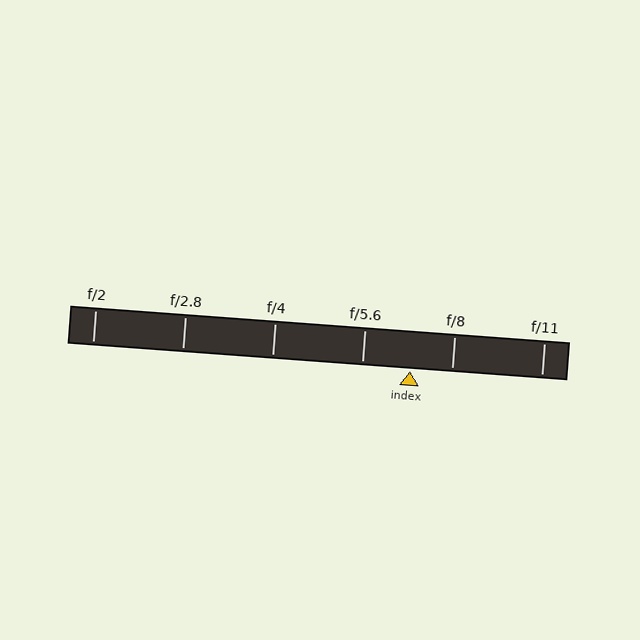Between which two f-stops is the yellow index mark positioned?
The index mark is between f/5.6 and f/8.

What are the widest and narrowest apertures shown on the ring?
The widest aperture shown is f/2 and the narrowest is f/11.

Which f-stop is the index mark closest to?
The index mark is closest to f/8.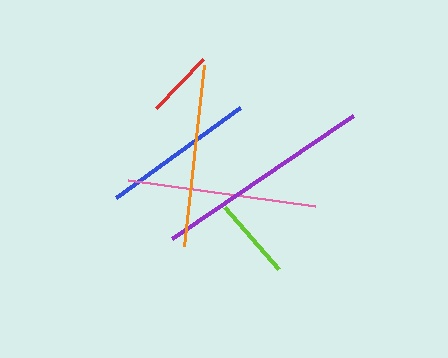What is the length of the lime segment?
The lime segment is approximately 82 pixels long.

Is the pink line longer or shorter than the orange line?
The pink line is longer than the orange line.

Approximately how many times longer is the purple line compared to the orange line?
The purple line is approximately 1.2 times the length of the orange line.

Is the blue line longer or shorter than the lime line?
The blue line is longer than the lime line.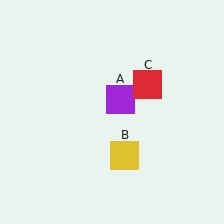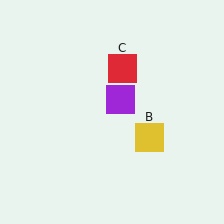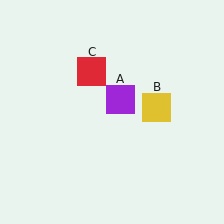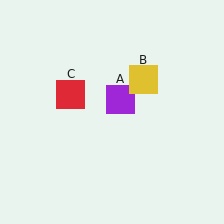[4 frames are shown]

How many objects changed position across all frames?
2 objects changed position: yellow square (object B), red square (object C).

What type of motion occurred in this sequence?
The yellow square (object B), red square (object C) rotated counterclockwise around the center of the scene.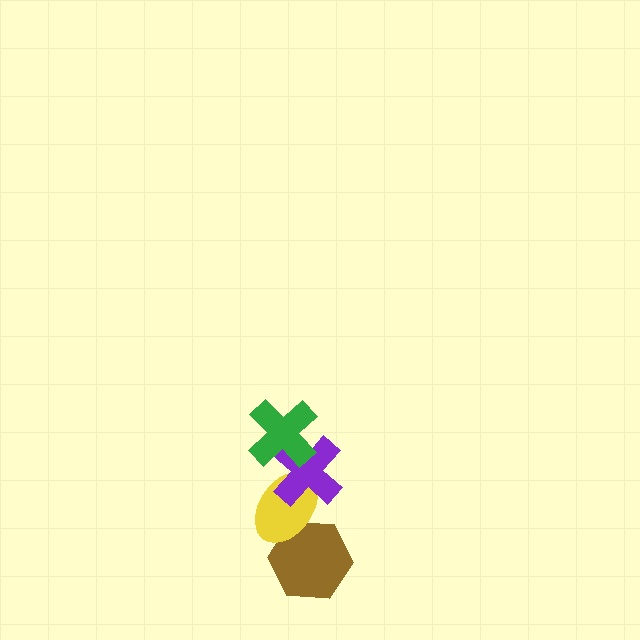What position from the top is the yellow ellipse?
The yellow ellipse is 3rd from the top.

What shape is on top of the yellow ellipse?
The purple cross is on top of the yellow ellipse.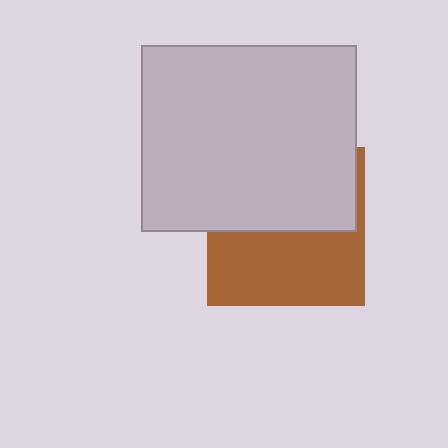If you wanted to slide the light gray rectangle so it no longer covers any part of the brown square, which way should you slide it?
Slide it up — that is the most direct way to separate the two shapes.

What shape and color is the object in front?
The object in front is a light gray rectangle.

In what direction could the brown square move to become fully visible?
The brown square could move down. That would shift it out from behind the light gray rectangle entirely.